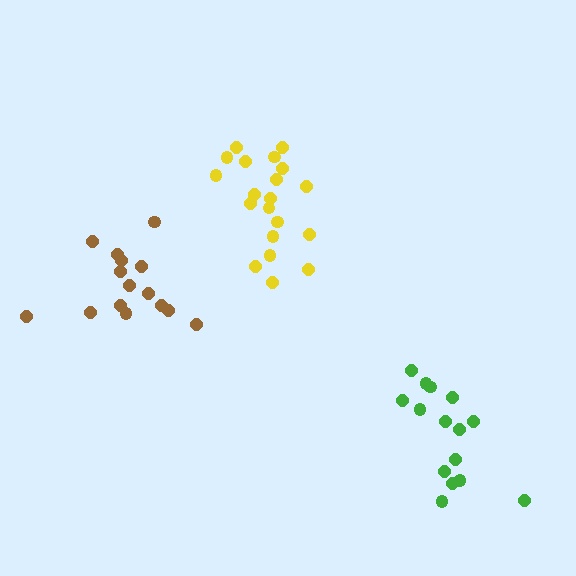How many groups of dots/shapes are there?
There are 3 groups.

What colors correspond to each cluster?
The clusters are colored: yellow, green, brown.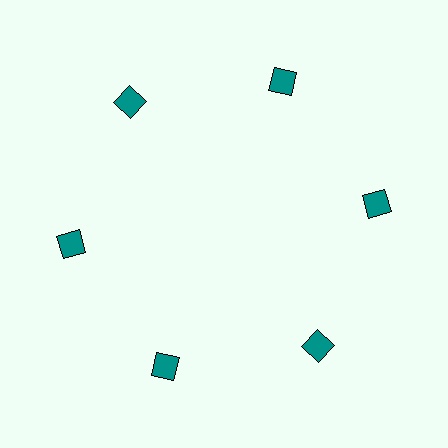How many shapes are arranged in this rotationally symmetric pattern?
There are 6 shapes, arranged in 6 groups of 1.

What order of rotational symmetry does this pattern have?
This pattern has 6-fold rotational symmetry.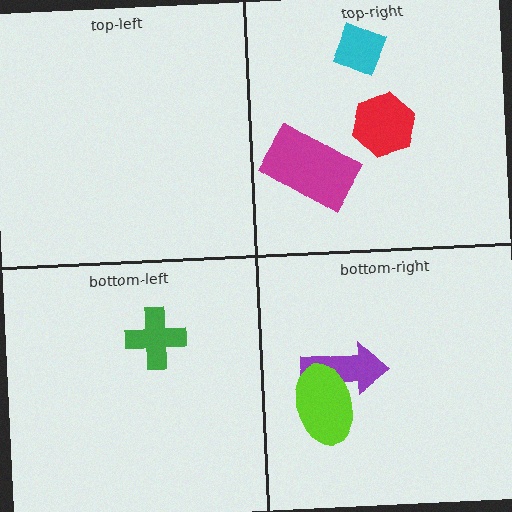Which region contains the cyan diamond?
The top-right region.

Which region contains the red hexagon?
The top-right region.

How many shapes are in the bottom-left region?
1.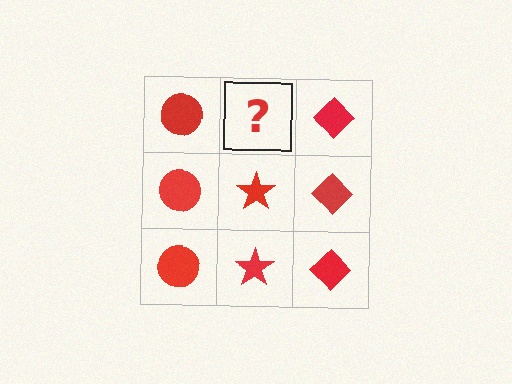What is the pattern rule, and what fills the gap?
The rule is that each column has a consistent shape. The gap should be filled with a red star.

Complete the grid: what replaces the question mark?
The question mark should be replaced with a red star.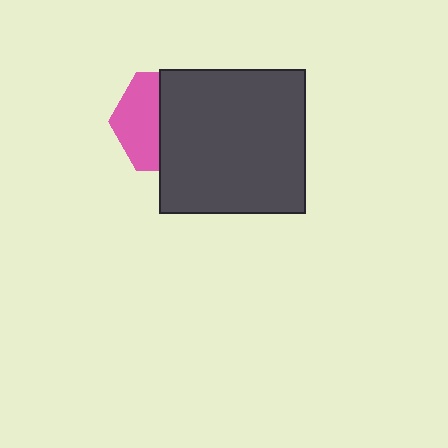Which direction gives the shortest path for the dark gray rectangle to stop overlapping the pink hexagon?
Moving right gives the shortest separation.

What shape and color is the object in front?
The object in front is a dark gray rectangle.